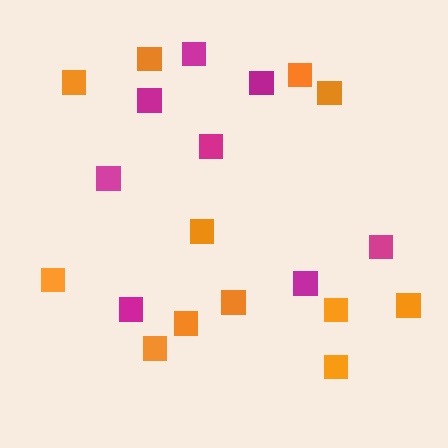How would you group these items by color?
There are 2 groups: one group of magenta squares (8) and one group of orange squares (12).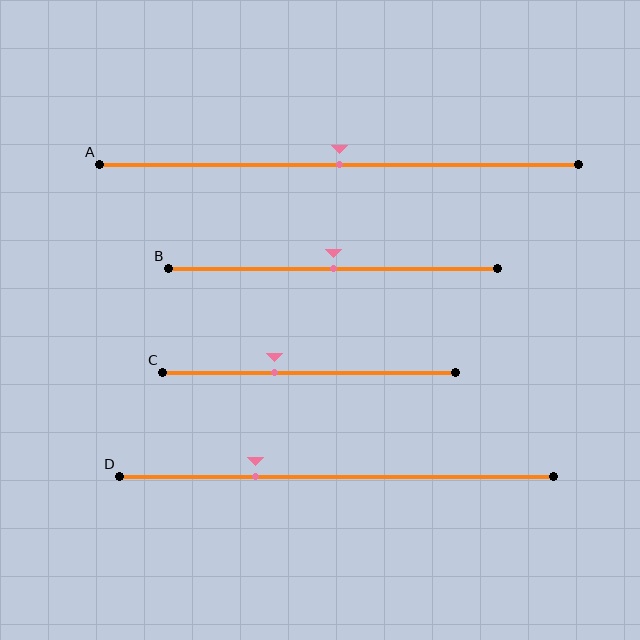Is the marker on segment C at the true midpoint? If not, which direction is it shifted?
No, the marker on segment C is shifted to the left by about 12% of the segment length.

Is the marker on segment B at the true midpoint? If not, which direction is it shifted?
Yes, the marker on segment B is at the true midpoint.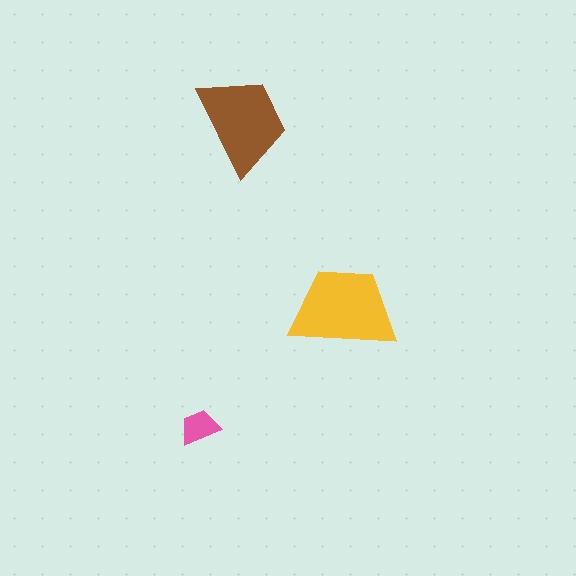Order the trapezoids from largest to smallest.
the yellow one, the brown one, the pink one.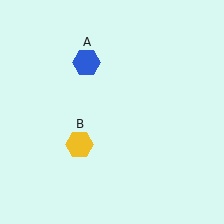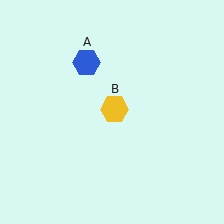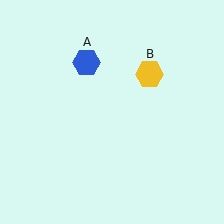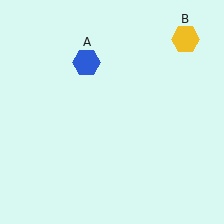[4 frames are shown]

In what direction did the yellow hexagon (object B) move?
The yellow hexagon (object B) moved up and to the right.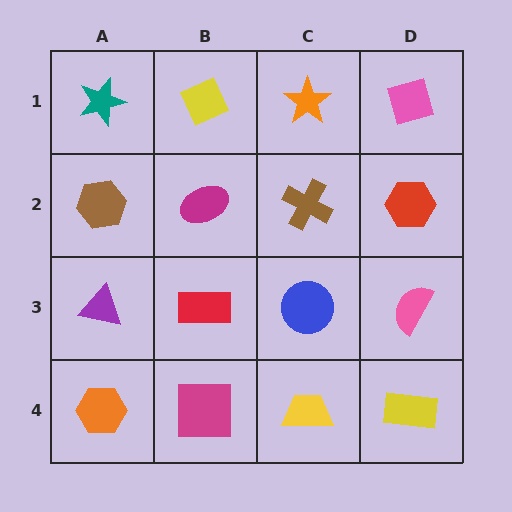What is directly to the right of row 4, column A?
A magenta square.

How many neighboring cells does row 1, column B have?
3.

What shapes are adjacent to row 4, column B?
A red rectangle (row 3, column B), an orange hexagon (row 4, column A), a yellow trapezoid (row 4, column C).